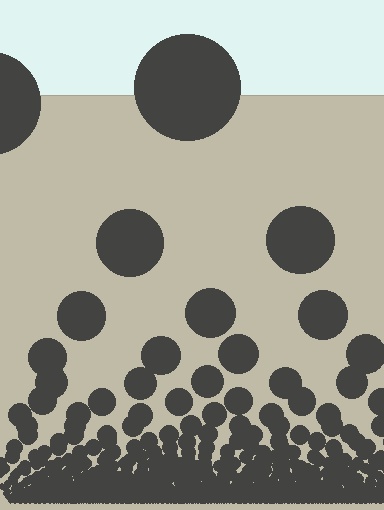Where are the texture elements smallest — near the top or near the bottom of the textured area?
Near the bottom.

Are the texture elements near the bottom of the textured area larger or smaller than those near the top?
Smaller. The gradient is inverted — elements near the bottom are smaller and denser.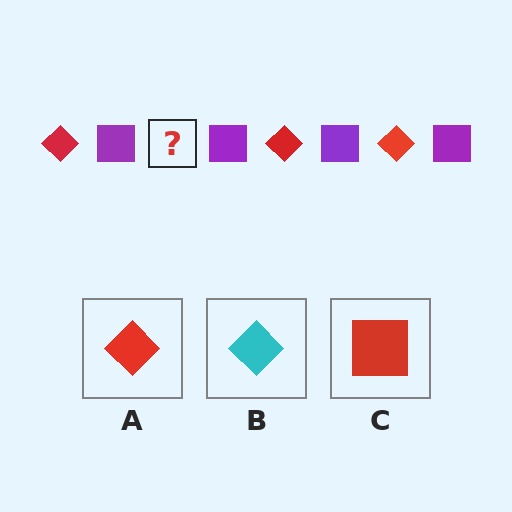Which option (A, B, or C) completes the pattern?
A.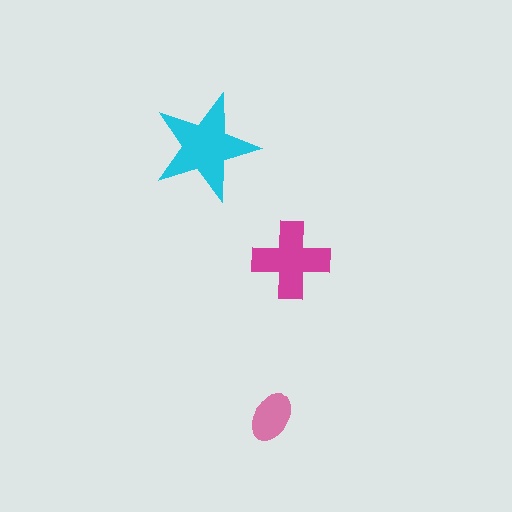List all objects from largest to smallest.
The cyan star, the magenta cross, the pink ellipse.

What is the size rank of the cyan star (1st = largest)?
1st.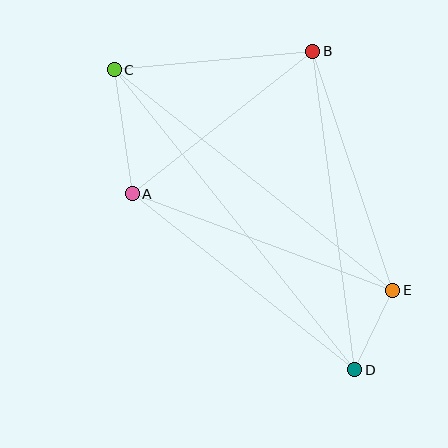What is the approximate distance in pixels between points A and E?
The distance between A and E is approximately 278 pixels.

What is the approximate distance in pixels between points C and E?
The distance between C and E is approximately 355 pixels.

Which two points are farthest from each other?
Points C and D are farthest from each other.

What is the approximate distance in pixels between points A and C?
The distance between A and C is approximately 125 pixels.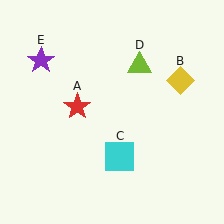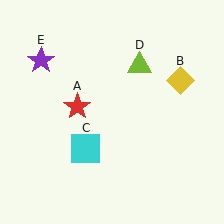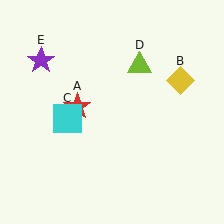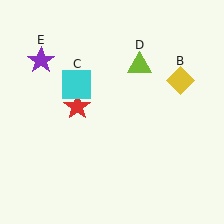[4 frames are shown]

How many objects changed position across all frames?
1 object changed position: cyan square (object C).